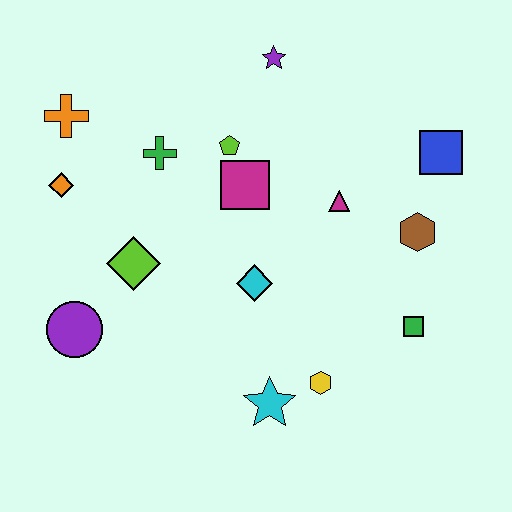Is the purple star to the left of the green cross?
No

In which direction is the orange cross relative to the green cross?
The orange cross is to the left of the green cross.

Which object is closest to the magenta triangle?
The brown hexagon is closest to the magenta triangle.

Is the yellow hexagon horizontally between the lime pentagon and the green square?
Yes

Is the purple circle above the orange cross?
No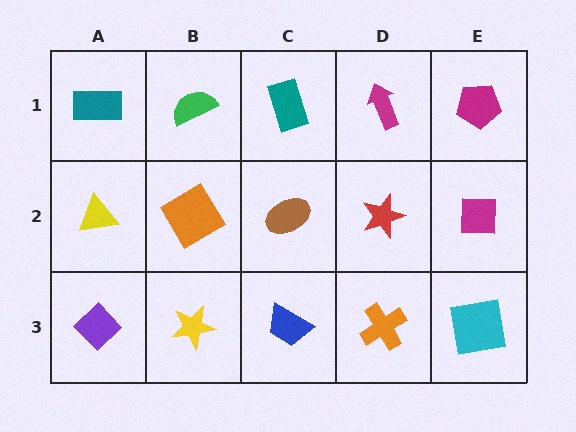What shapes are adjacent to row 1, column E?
A magenta square (row 2, column E), a magenta arrow (row 1, column D).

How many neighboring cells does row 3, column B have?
3.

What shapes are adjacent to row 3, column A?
A yellow triangle (row 2, column A), a yellow star (row 3, column B).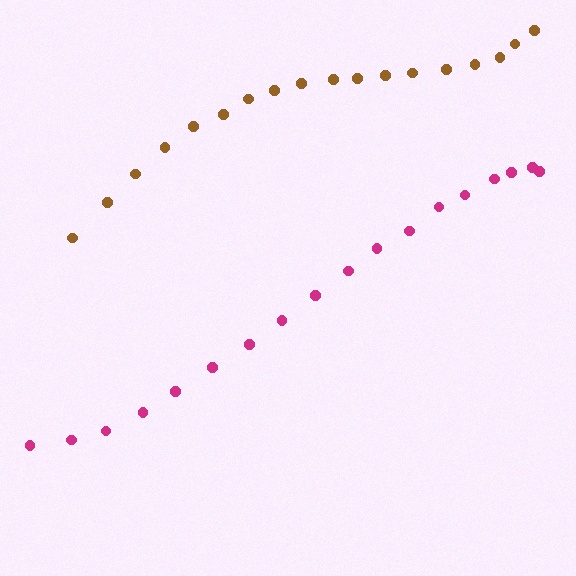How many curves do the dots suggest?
There are 2 distinct paths.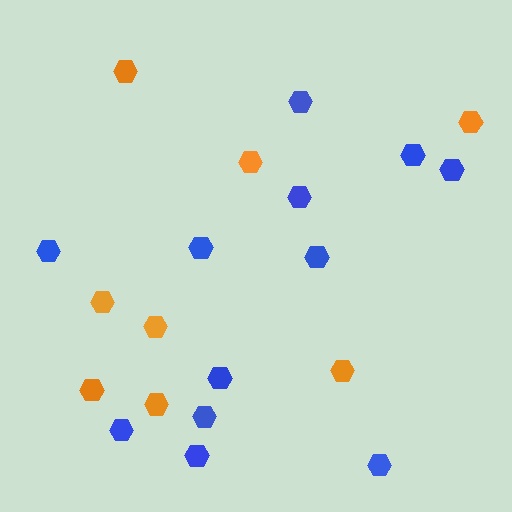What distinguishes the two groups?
There are 2 groups: one group of orange hexagons (8) and one group of blue hexagons (12).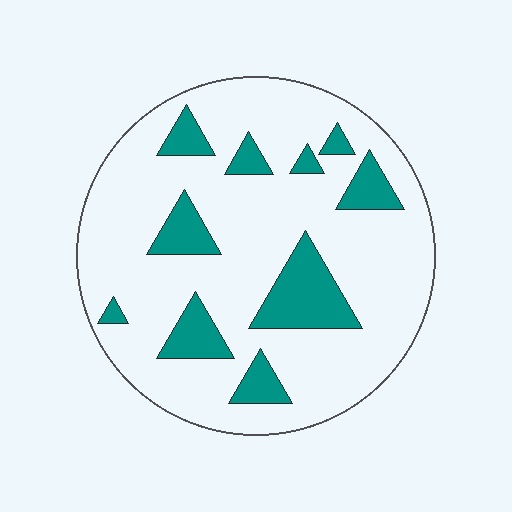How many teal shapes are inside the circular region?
10.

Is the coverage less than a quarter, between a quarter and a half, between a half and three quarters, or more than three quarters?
Less than a quarter.